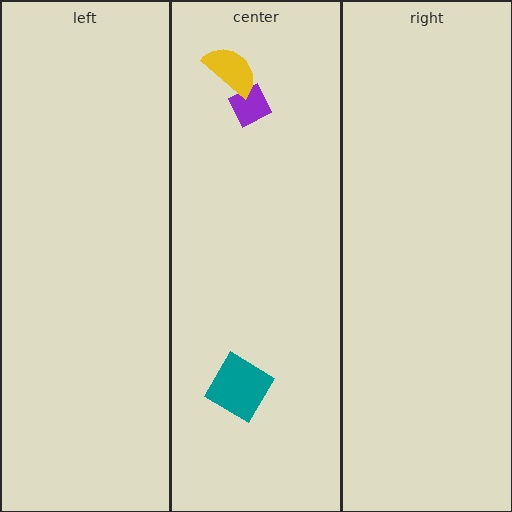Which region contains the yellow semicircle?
The center region.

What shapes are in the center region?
The purple diamond, the yellow semicircle, the teal diamond.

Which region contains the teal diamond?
The center region.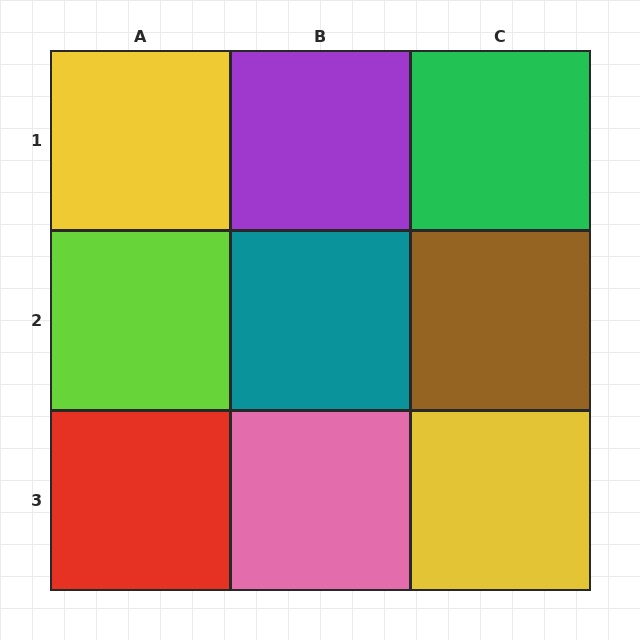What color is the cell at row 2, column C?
Brown.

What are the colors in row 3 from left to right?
Red, pink, yellow.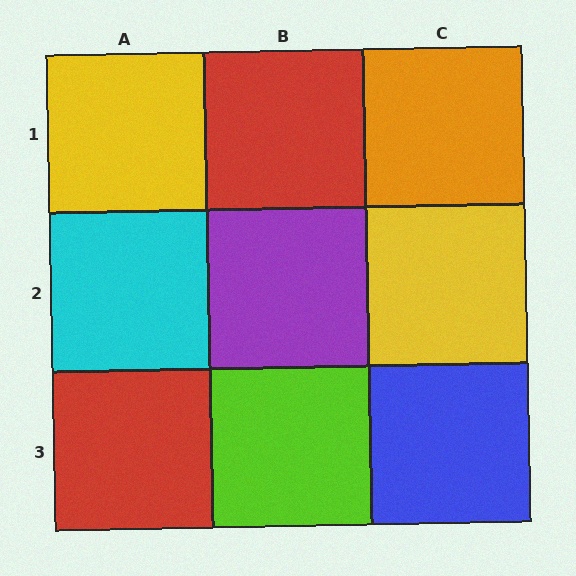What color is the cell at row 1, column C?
Orange.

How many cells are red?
2 cells are red.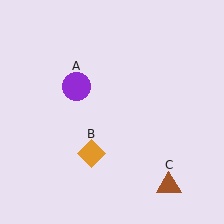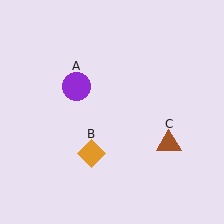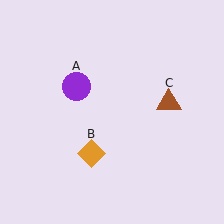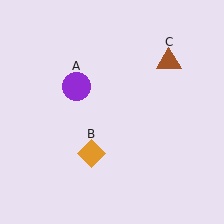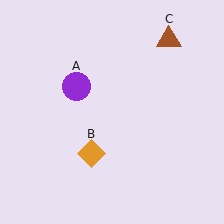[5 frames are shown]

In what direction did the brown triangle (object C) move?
The brown triangle (object C) moved up.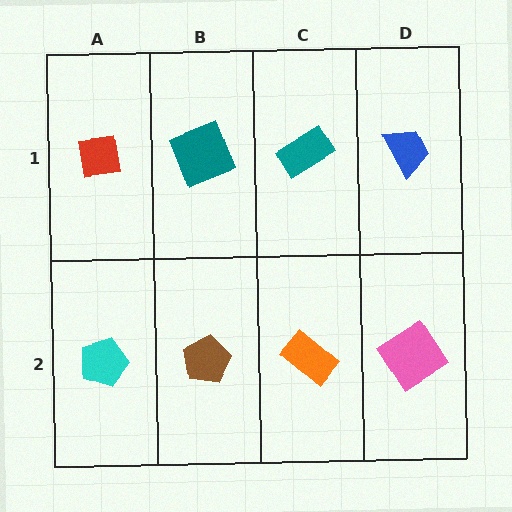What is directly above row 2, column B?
A teal square.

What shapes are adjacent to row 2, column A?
A red square (row 1, column A), a brown pentagon (row 2, column B).